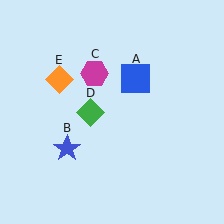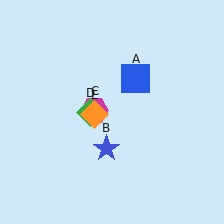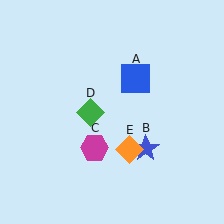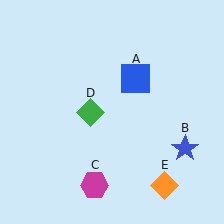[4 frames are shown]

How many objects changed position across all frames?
3 objects changed position: blue star (object B), magenta hexagon (object C), orange diamond (object E).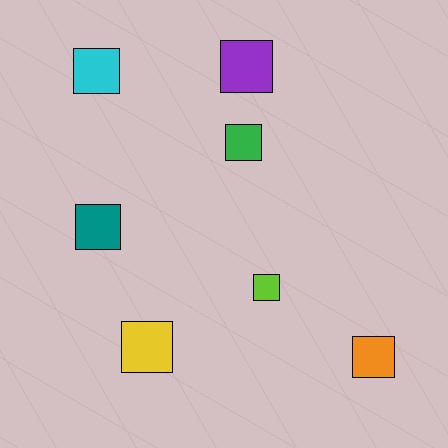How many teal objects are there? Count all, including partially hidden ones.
There is 1 teal object.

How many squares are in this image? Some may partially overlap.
There are 7 squares.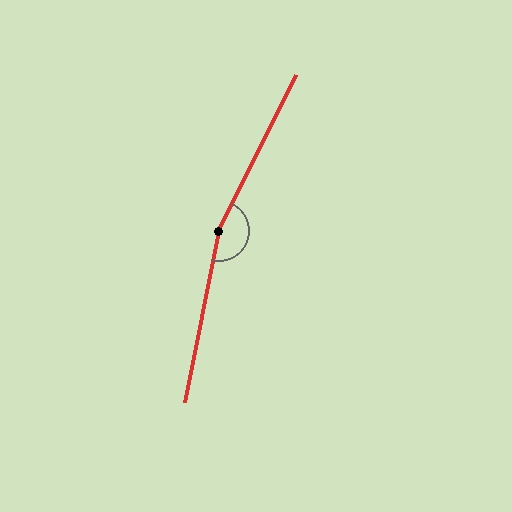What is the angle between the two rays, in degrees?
Approximately 165 degrees.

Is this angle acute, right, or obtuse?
It is obtuse.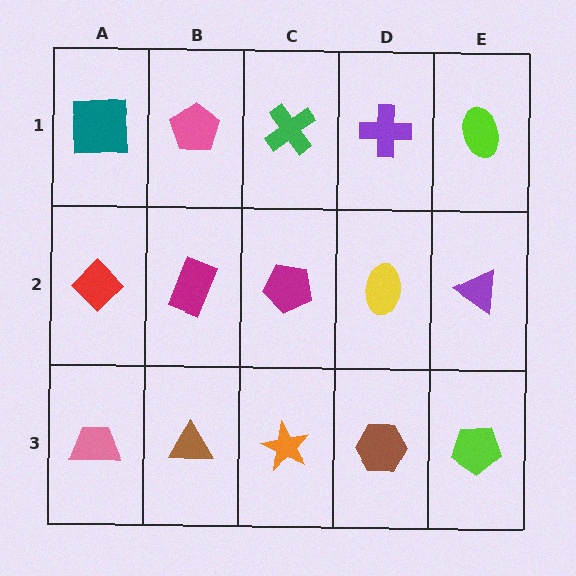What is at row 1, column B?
A pink pentagon.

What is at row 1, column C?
A green cross.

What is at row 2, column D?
A yellow ellipse.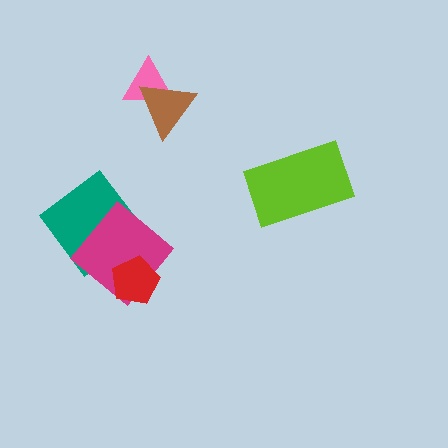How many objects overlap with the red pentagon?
1 object overlaps with the red pentagon.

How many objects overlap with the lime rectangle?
0 objects overlap with the lime rectangle.